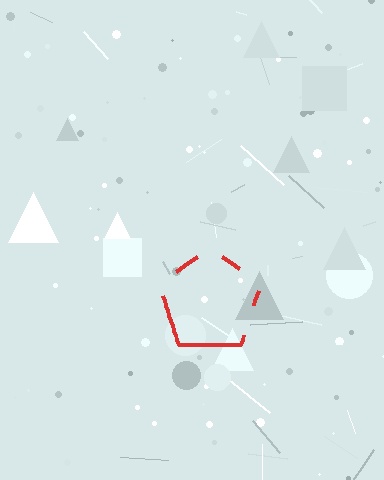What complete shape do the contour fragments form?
The contour fragments form a pentagon.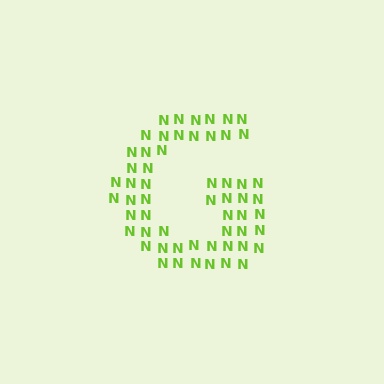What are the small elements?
The small elements are letter N's.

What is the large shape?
The large shape is the letter G.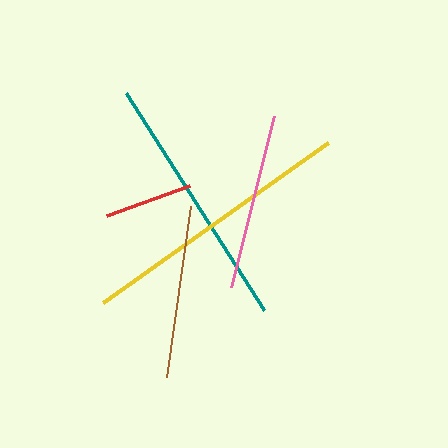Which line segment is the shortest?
The red line is the shortest at approximately 88 pixels.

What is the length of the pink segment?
The pink segment is approximately 177 pixels long.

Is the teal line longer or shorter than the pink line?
The teal line is longer than the pink line.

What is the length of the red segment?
The red segment is approximately 88 pixels long.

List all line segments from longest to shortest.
From longest to shortest: yellow, teal, pink, brown, red.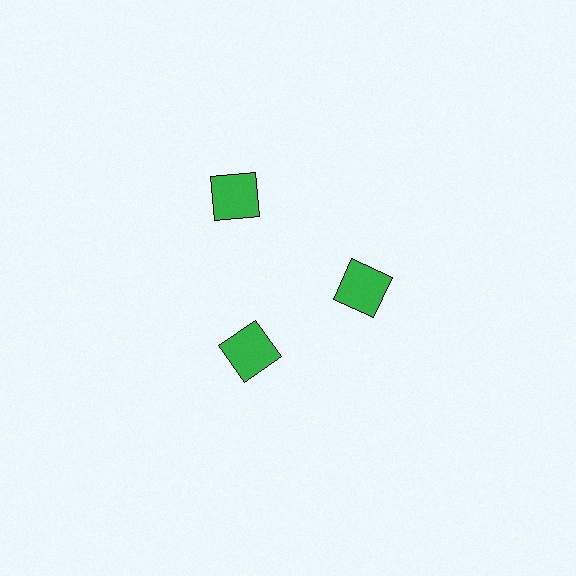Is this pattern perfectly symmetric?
No. The 3 green squares are arranged in a ring, but one element near the 11 o'clock position is pushed outward from the center, breaking the 3-fold rotational symmetry.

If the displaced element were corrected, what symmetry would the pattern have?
It would have 3-fold rotational symmetry — the pattern would map onto itself every 120 degrees.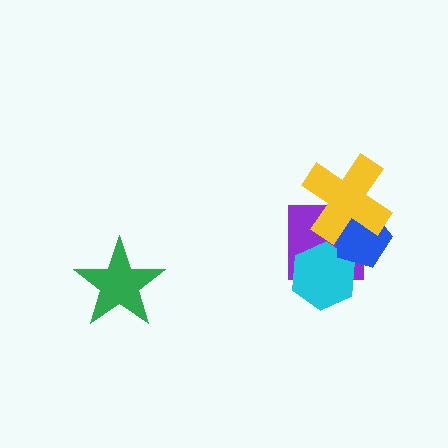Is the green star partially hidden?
No, no other shape covers it.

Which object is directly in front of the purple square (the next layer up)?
The cyan hexagon is directly in front of the purple square.